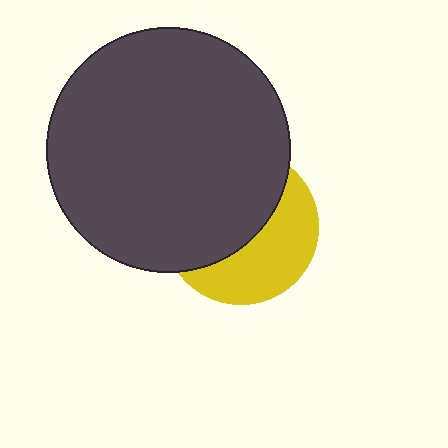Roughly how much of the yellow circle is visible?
A small part of it is visible (roughly 43%).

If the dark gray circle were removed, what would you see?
You would see the complete yellow circle.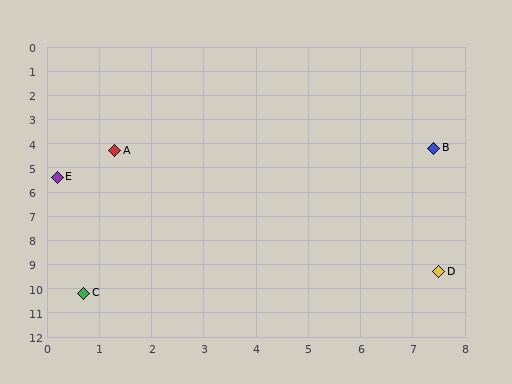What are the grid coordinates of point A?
Point A is at approximately (1.3, 4.3).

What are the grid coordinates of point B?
Point B is at approximately (7.4, 4.2).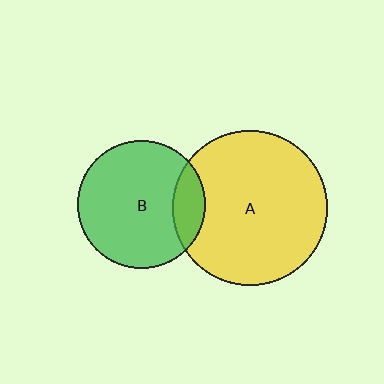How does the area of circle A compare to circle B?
Approximately 1.5 times.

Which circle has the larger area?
Circle A (yellow).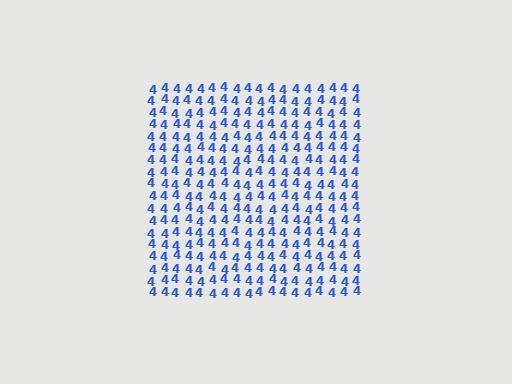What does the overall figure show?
The overall figure shows a square.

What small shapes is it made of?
It is made of small digit 4's.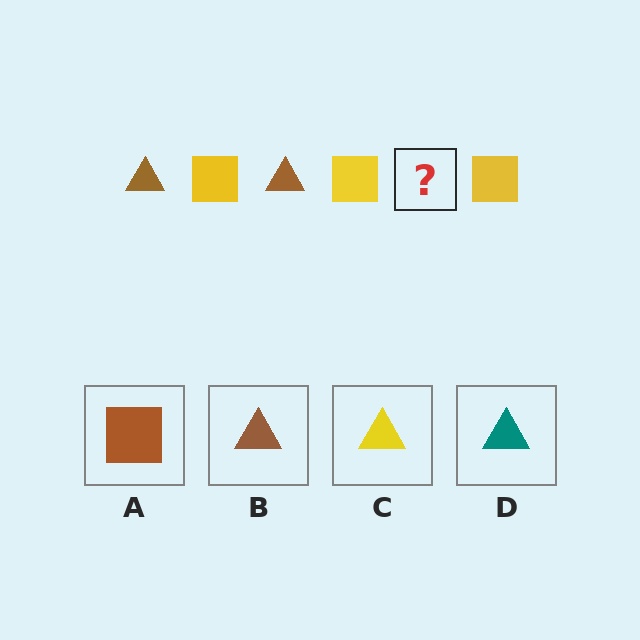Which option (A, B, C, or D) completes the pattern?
B.